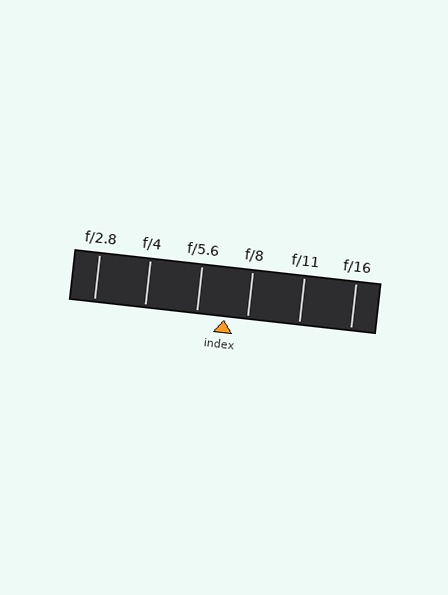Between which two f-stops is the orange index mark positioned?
The index mark is between f/5.6 and f/8.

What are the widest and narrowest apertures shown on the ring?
The widest aperture shown is f/2.8 and the narrowest is f/16.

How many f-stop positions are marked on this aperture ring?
There are 6 f-stop positions marked.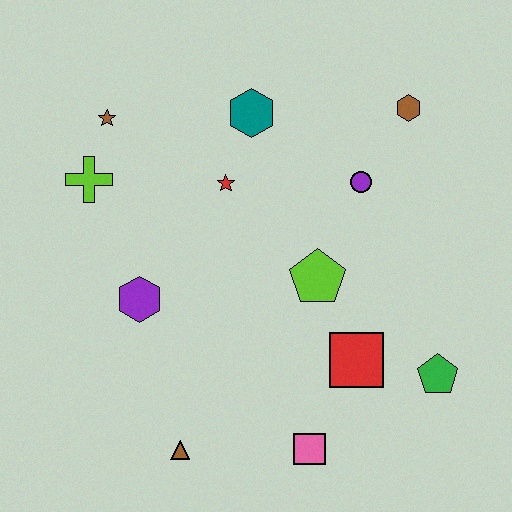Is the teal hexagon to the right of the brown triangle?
Yes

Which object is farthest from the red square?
The brown star is farthest from the red square.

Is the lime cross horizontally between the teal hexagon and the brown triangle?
No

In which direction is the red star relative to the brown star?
The red star is to the right of the brown star.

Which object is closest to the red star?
The teal hexagon is closest to the red star.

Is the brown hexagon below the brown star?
No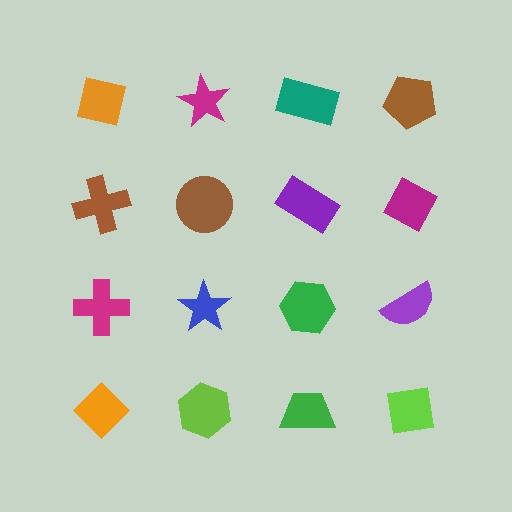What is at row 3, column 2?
A blue star.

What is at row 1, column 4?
A brown pentagon.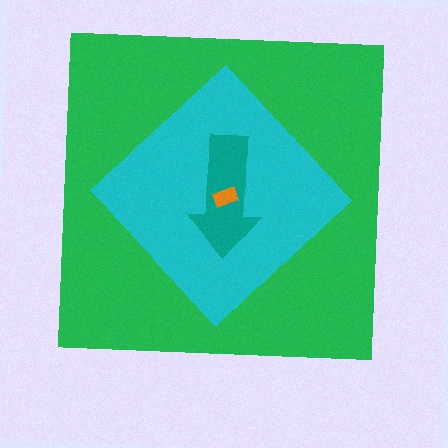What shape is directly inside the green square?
The cyan diamond.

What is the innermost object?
The orange rectangle.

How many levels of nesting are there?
4.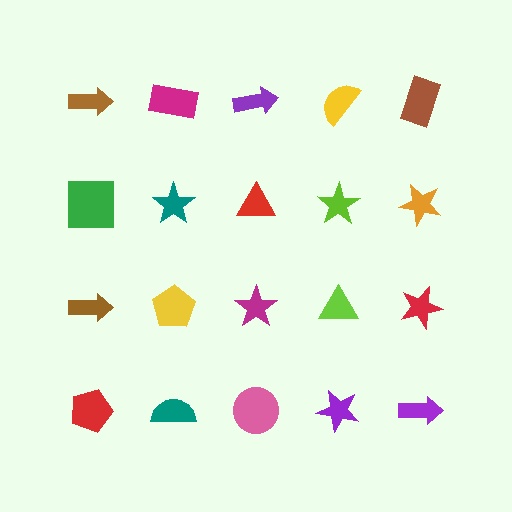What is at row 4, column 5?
A purple arrow.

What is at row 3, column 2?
A yellow pentagon.